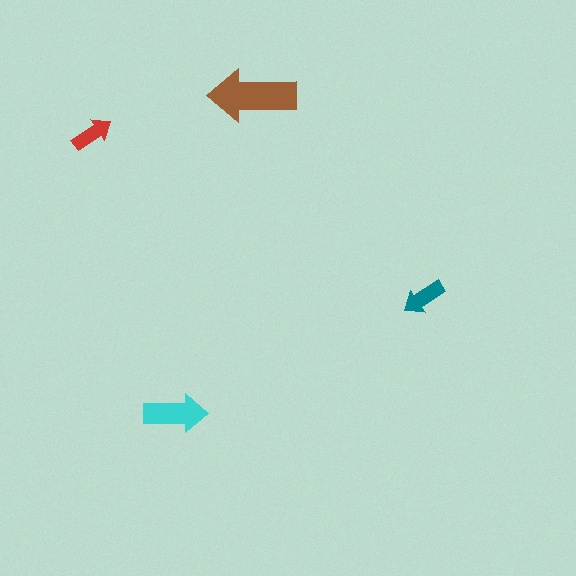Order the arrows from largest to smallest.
the brown one, the cyan one, the teal one, the red one.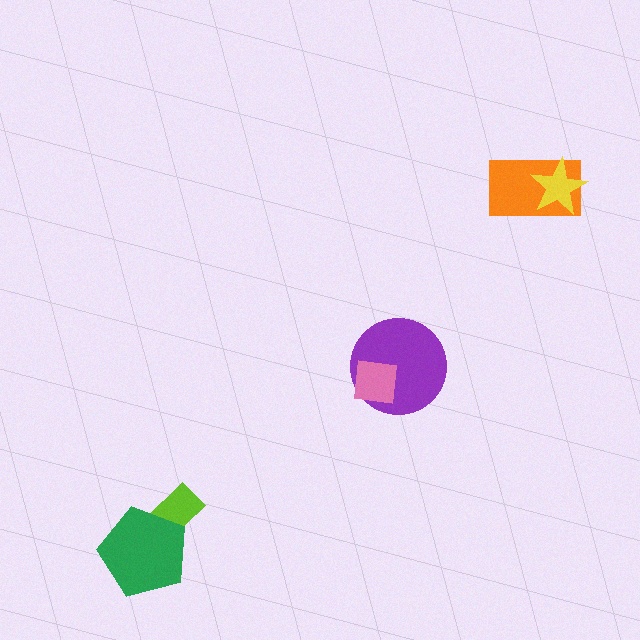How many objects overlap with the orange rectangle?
1 object overlaps with the orange rectangle.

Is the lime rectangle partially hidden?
Yes, it is partially covered by another shape.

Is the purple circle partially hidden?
Yes, it is partially covered by another shape.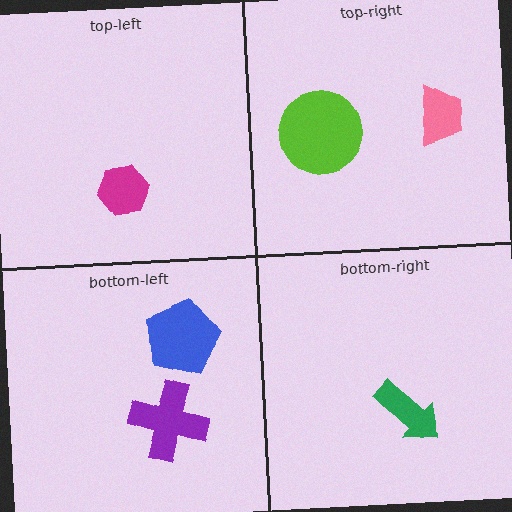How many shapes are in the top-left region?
1.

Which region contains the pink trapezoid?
The top-right region.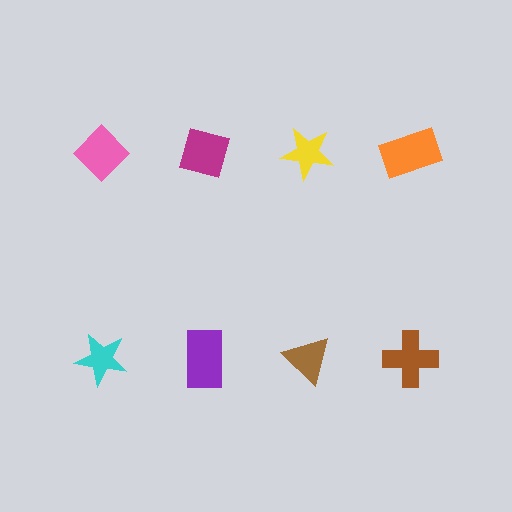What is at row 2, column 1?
A cyan star.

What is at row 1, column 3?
A yellow star.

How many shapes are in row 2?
4 shapes.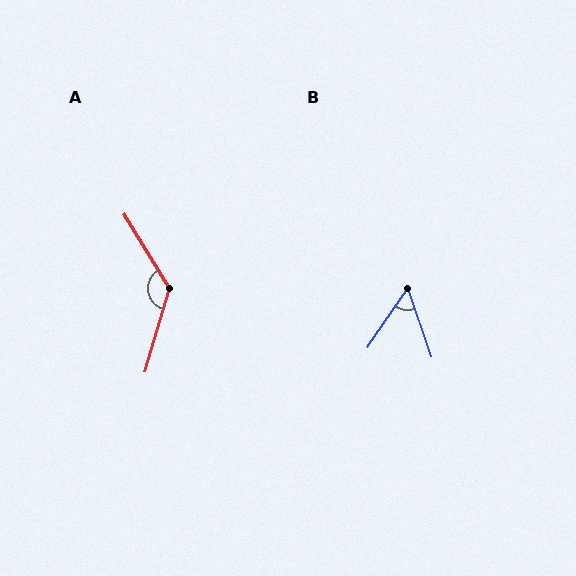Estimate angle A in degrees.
Approximately 132 degrees.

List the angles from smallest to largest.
B (53°), A (132°).